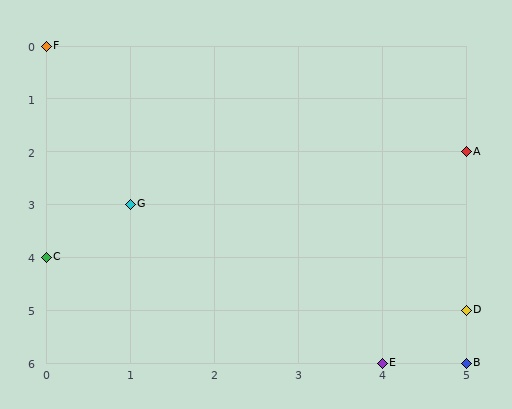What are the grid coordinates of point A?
Point A is at grid coordinates (5, 2).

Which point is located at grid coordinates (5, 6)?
Point B is at (5, 6).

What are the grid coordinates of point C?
Point C is at grid coordinates (0, 4).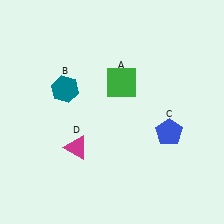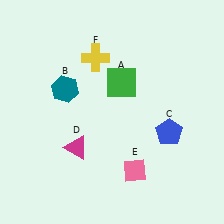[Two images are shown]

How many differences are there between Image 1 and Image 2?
There are 2 differences between the two images.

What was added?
A pink diamond (E), a yellow cross (F) were added in Image 2.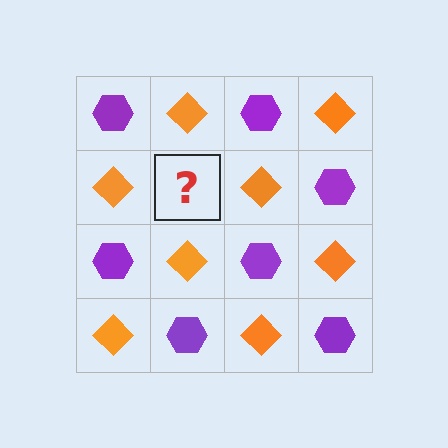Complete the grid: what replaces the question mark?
The question mark should be replaced with a purple hexagon.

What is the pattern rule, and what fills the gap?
The rule is that it alternates purple hexagon and orange diamond in a checkerboard pattern. The gap should be filled with a purple hexagon.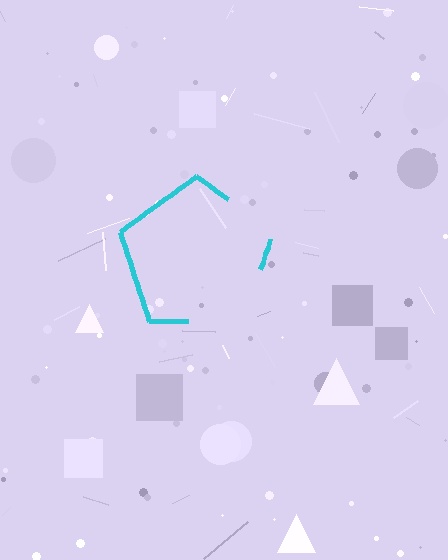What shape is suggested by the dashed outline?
The dashed outline suggests a pentagon.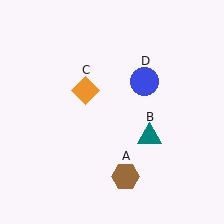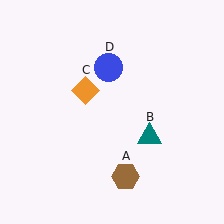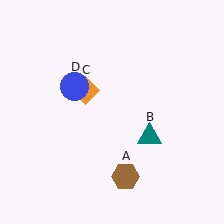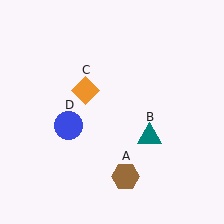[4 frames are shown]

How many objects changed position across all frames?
1 object changed position: blue circle (object D).